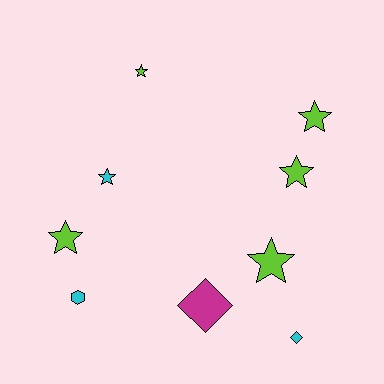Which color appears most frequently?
Lime, with 5 objects.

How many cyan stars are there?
There is 1 cyan star.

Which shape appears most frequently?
Star, with 6 objects.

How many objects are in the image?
There are 9 objects.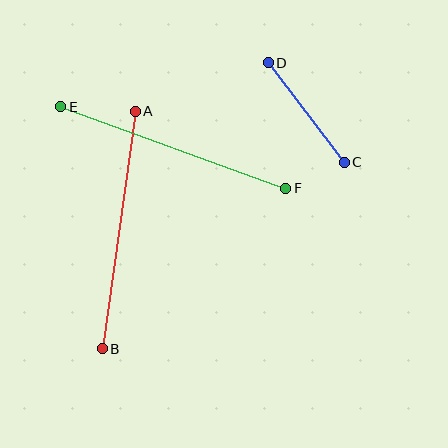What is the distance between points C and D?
The distance is approximately 125 pixels.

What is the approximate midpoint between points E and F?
The midpoint is at approximately (173, 148) pixels.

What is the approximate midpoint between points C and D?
The midpoint is at approximately (306, 113) pixels.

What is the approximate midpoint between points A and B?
The midpoint is at approximately (119, 230) pixels.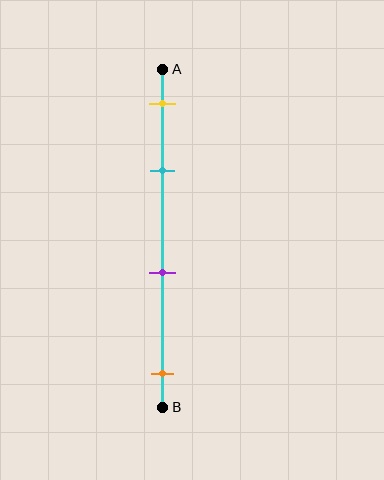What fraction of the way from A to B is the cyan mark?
The cyan mark is approximately 30% (0.3) of the way from A to B.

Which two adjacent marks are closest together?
The yellow and cyan marks are the closest adjacent pair.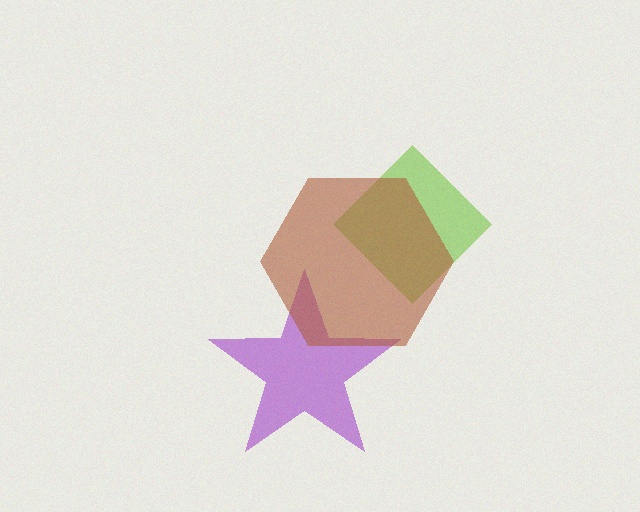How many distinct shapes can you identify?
There are 3 distinct shapes: a purple star, a lime diamond, a brown hexagon.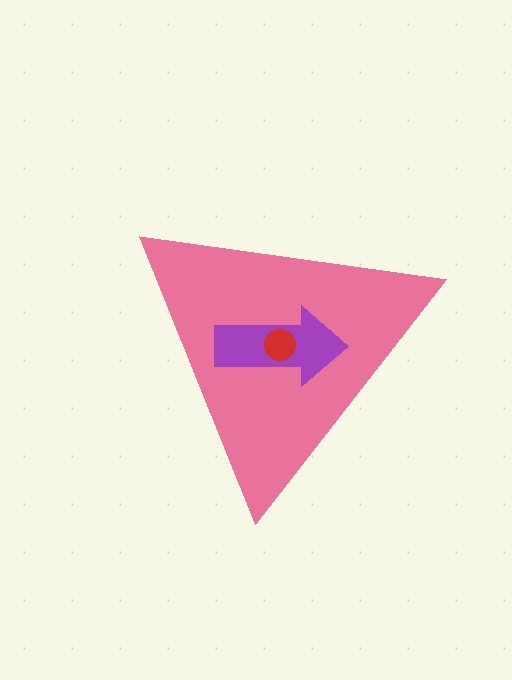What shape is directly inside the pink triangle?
The purple arrow.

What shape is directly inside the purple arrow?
The red circle.